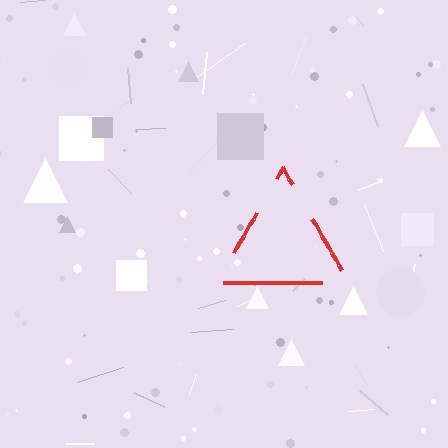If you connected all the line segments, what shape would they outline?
They would outline a triangle.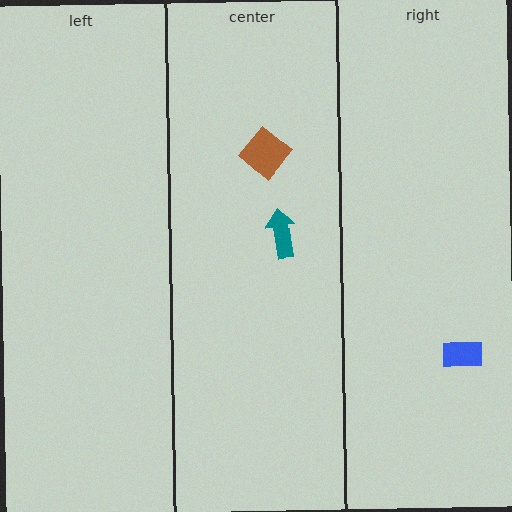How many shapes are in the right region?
1.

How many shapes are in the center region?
2.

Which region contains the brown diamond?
The center region.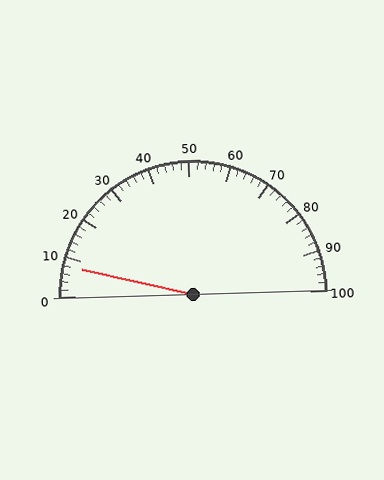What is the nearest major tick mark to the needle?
The nearest major tick mark is 10.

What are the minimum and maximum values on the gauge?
The gauge ranges from 0 to 100.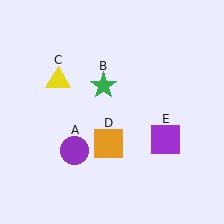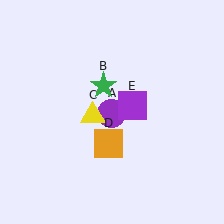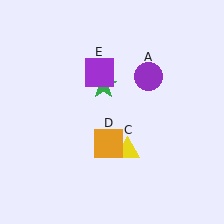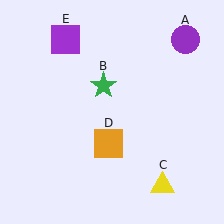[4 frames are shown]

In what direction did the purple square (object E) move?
The purple square (object E) moved up and to the left.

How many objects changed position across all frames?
3 objects changed position: purple circle (object A), yellow triangle (object C), purple square (object E).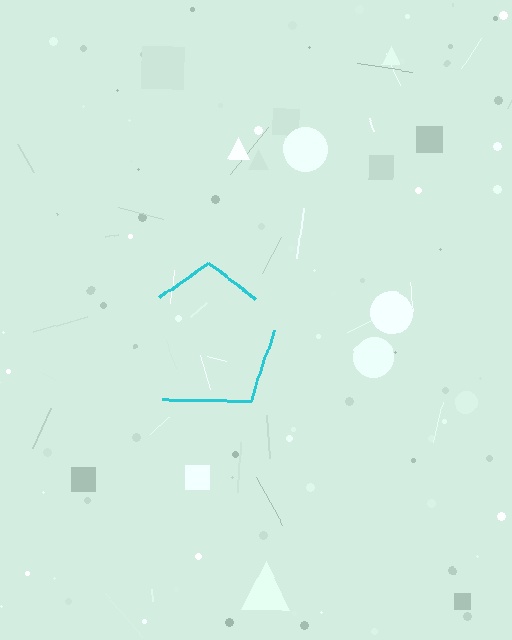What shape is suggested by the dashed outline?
The dashed outline suggests a pentagon.